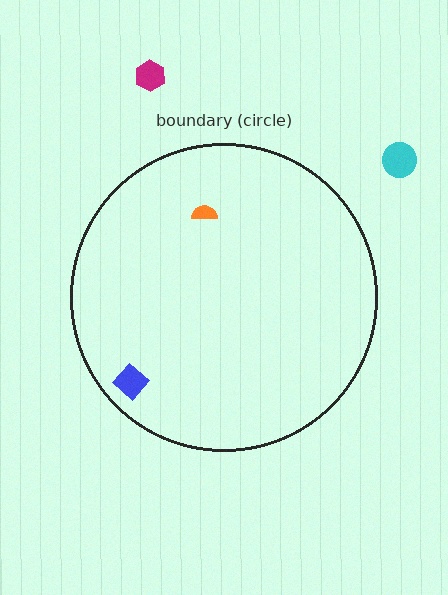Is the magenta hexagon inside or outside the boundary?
Outside.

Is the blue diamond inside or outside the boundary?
Inside.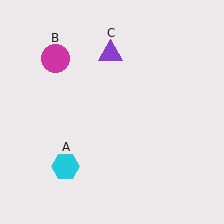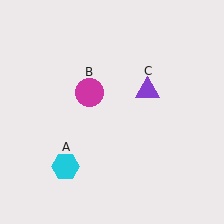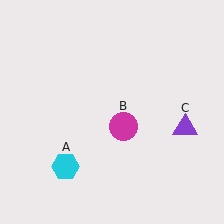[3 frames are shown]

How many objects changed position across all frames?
2 objects changed position: magenta circle (object B), purple triangle (object C).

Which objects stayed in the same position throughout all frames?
Cyan hexagon (object A) remained stationary.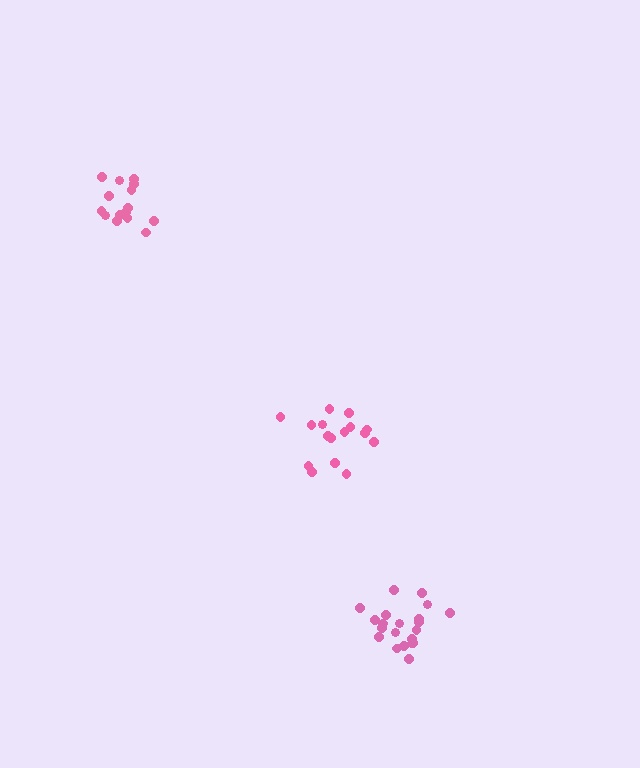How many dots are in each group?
Group 1: 16 dots, Group 2: 15 dots, Group 3: 21 dots (52 total).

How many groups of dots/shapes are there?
There are 3 groups.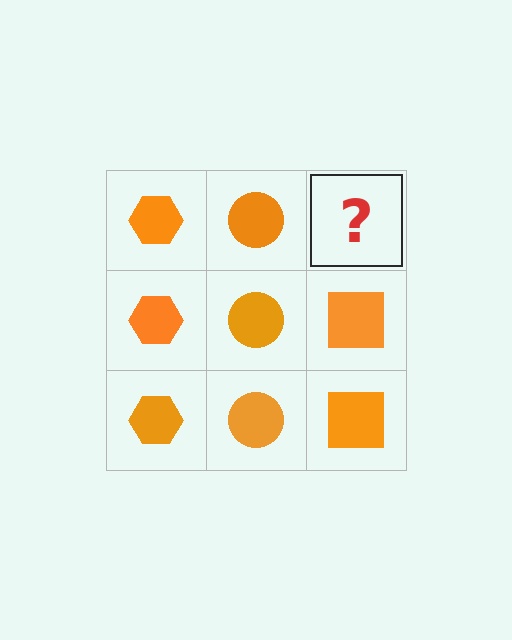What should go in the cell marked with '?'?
The missing cell should contain an orange square.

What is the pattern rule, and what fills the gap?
The rule is that each column has a consistent shape. The gap should be filled with an orange square.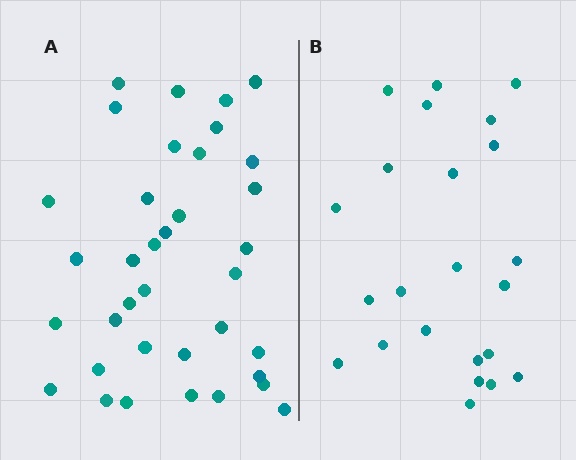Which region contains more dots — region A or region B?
Region A (the left region) has more dots.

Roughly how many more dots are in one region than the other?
Region A has approximately 15 more dots than region B.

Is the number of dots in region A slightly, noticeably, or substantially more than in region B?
Region A has substantially more. The ratio is roughly 1.6 to 1.